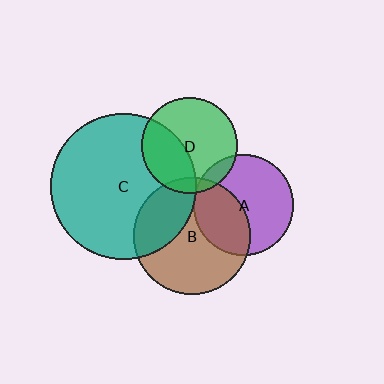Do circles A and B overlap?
Yes.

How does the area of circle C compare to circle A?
Approximately 2.1 times.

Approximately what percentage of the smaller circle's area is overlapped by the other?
Approximately 40%.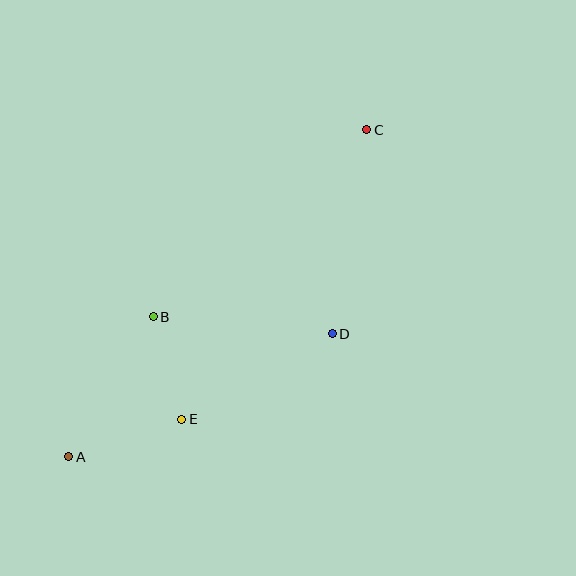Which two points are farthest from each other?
Points A and C are farthest from each other.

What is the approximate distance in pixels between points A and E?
The distance between A and E is approximately 119 pixels.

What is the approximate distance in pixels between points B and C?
The distance between B and C is approximately 284 pixels.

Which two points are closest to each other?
Points B and E are closest to each other.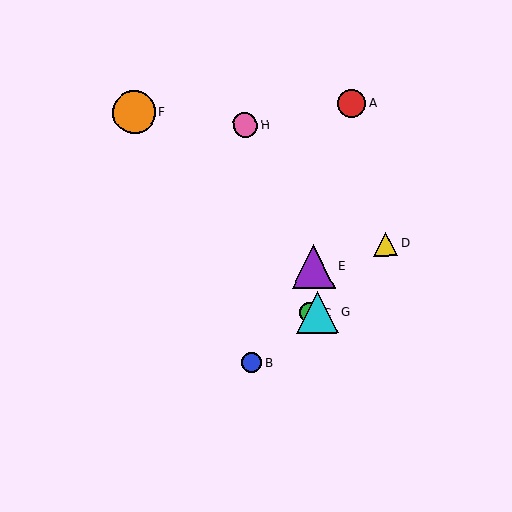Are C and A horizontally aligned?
No, C is at y≈313 and A is at y≈104.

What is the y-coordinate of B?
Object B is at y≈363.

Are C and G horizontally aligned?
Yes, both are at y≈313.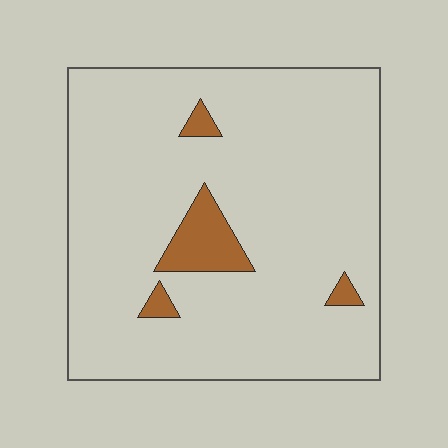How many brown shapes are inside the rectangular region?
4.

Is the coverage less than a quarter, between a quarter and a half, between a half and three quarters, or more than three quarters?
Less than a quarter.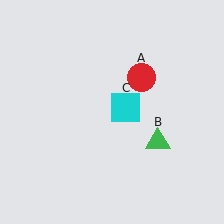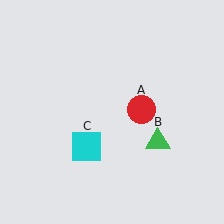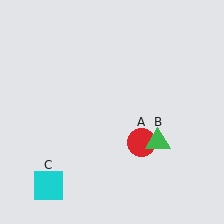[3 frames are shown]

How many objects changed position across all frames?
2 objects changed position: red circle (object A), cyan square (object C).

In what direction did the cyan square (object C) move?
The cyan square (object C) moved down and to the left.